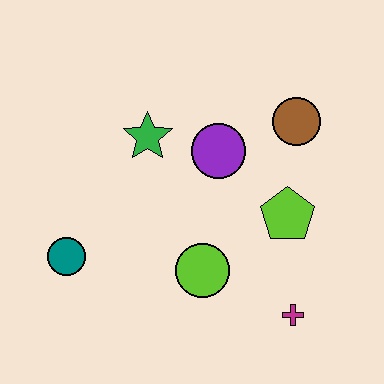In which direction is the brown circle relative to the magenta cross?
The brown circle is above the magenta cross.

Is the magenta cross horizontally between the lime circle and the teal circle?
No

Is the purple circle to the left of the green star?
No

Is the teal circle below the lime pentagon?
Yes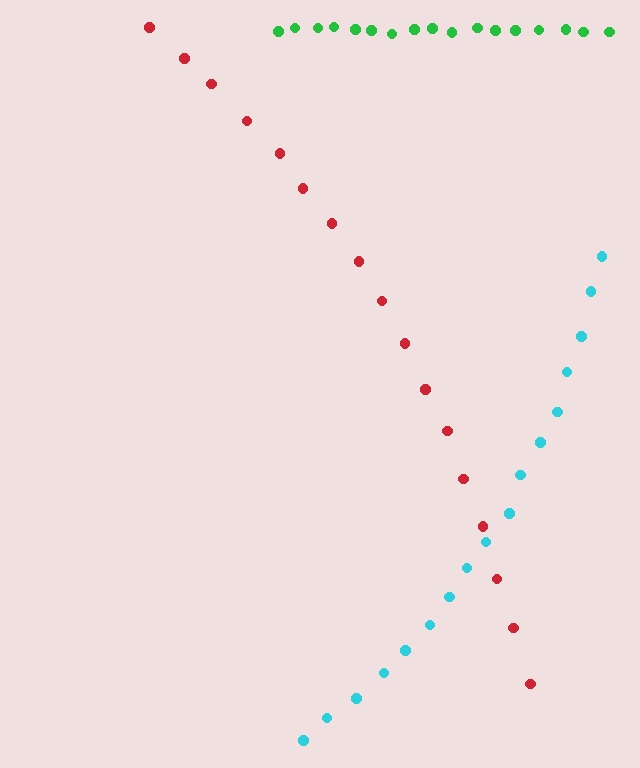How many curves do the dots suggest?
There are 3 distinct paths.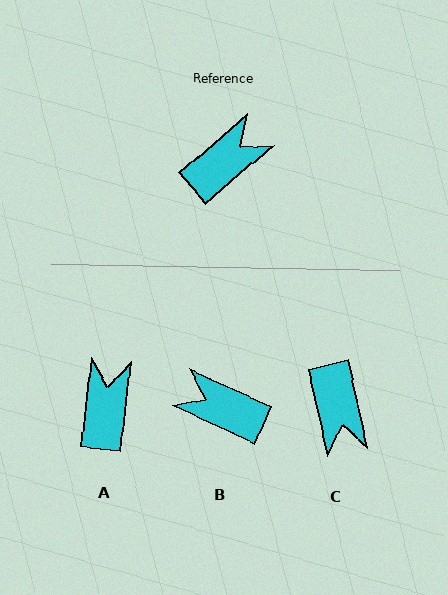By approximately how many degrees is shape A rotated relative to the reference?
Approximately 43 degrees counter-clockwise.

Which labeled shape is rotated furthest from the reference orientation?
C, about 118 degrees away.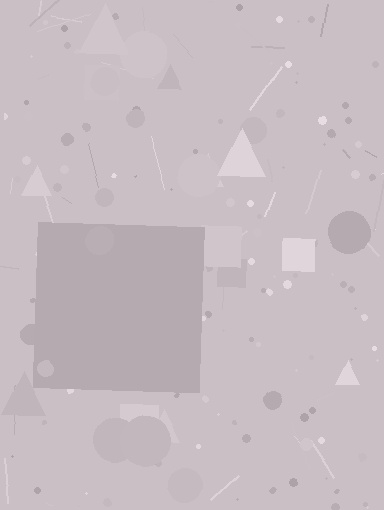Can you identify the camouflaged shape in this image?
The camouflaged shape is a square.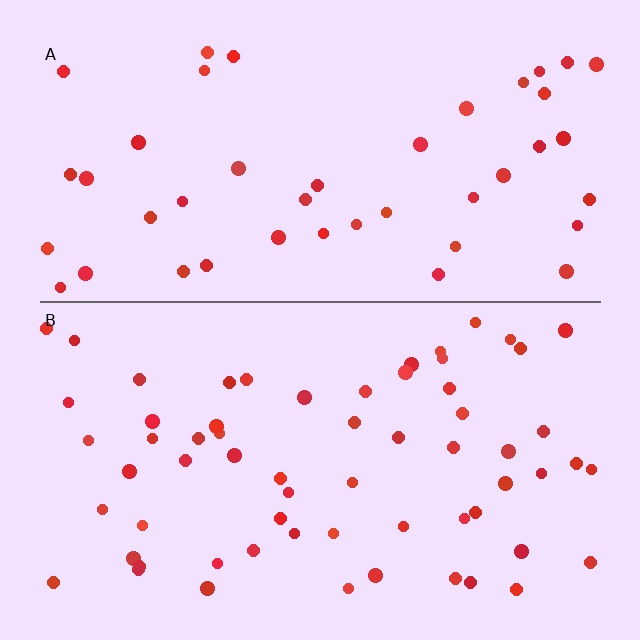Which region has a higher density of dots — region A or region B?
B (the bottom).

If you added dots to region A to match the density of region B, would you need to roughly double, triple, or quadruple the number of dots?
Approximately double.